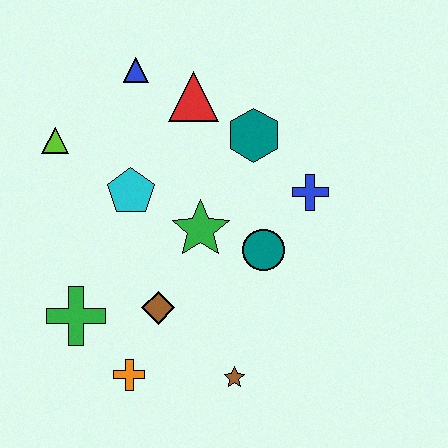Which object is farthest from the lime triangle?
The brown star is farthest from the lime triangle.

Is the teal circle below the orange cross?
No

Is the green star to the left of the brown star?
Yes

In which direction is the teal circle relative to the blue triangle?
The teal circle is below the blue triangle.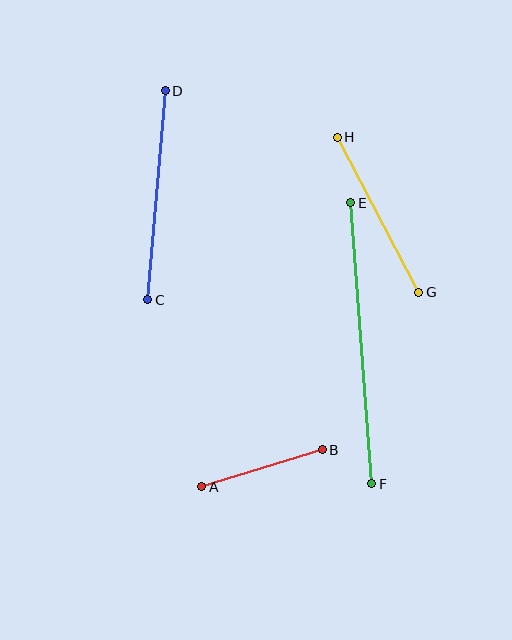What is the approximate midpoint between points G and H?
The midpoint is at approximately (378, 215) pixels.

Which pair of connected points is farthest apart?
Points E and F are farthest apart.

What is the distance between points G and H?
The distance is approximately 175 pixels.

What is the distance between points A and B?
The distance is approximately 126 pixels.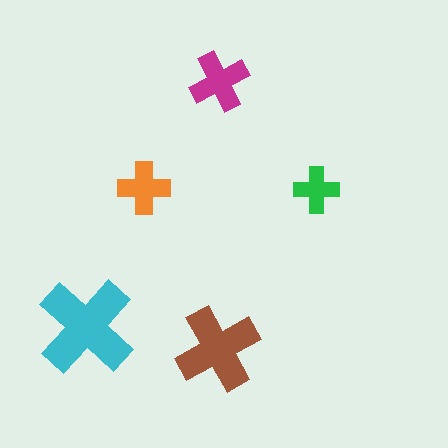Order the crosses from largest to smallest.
the cyan one, the brown one, the magenta one, the orange one, the green one.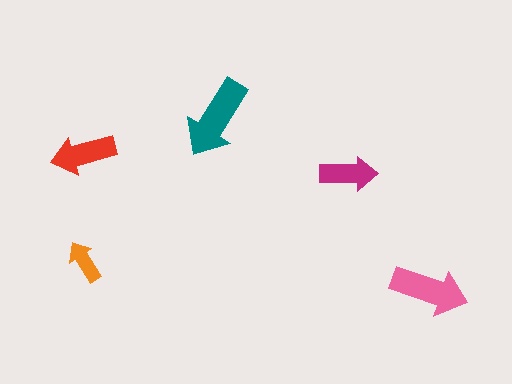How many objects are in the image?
There are 5 objects in the image.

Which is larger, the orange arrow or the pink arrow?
The pink one.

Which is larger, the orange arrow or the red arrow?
The red one.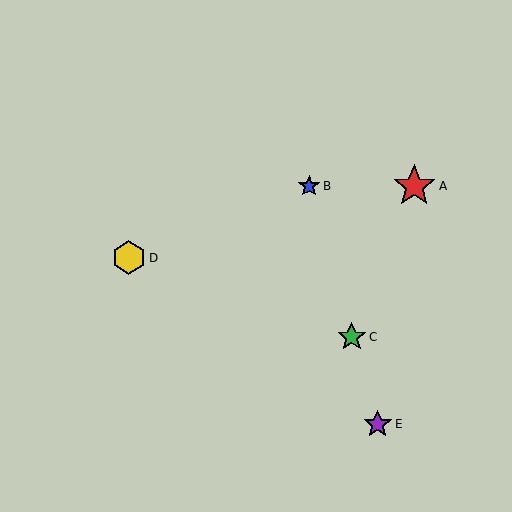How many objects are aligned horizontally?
2 objects (A, B) are aligned horizontally.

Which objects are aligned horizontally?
Objects A, B are aligned horizontally.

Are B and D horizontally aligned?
No, B is at y≈186 and D is at y≈258.